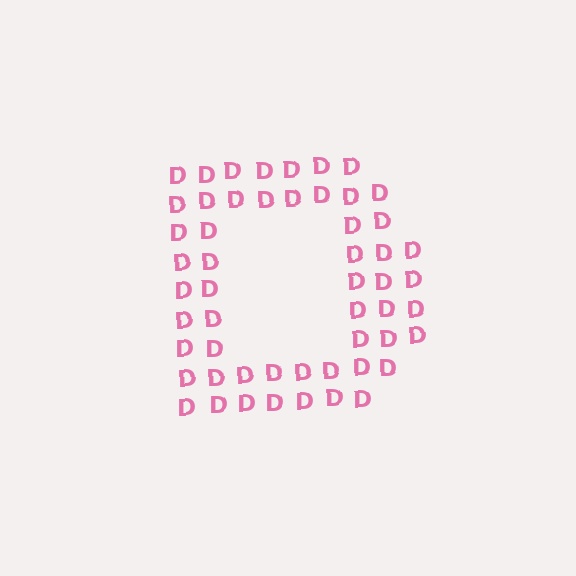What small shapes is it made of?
It is made of small letter D's.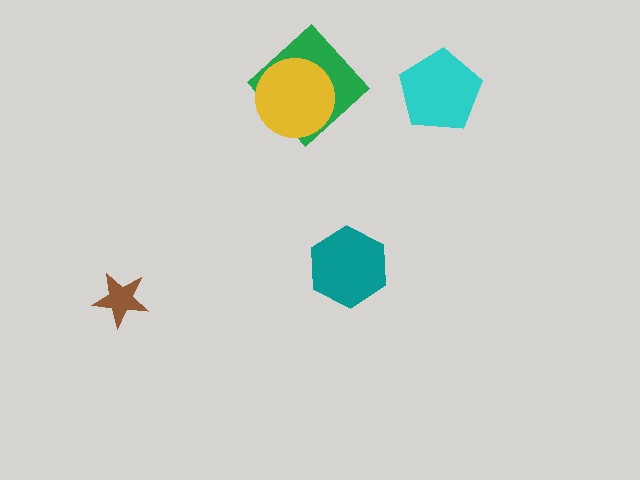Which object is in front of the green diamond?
The yellow circle is in front of the green diamond.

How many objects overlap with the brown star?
0 objects overlap with the brown star.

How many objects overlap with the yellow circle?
1 object overlaps with the yellow circle.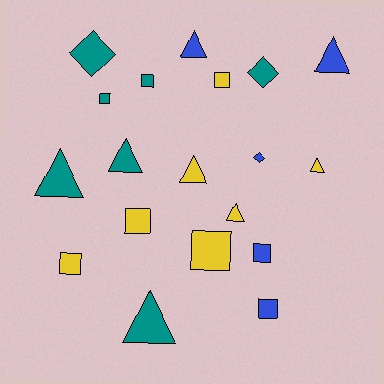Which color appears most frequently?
Teal, with 7 objects.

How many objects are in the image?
There are 19 objects.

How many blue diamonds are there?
There is 1 blue diamond.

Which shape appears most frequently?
Square, with 8 objects.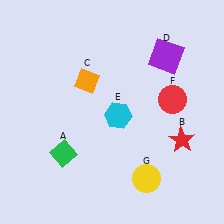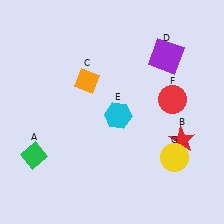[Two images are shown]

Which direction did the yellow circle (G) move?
The yellow circle (G) moved right.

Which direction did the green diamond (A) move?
The green diamond (A) moved left.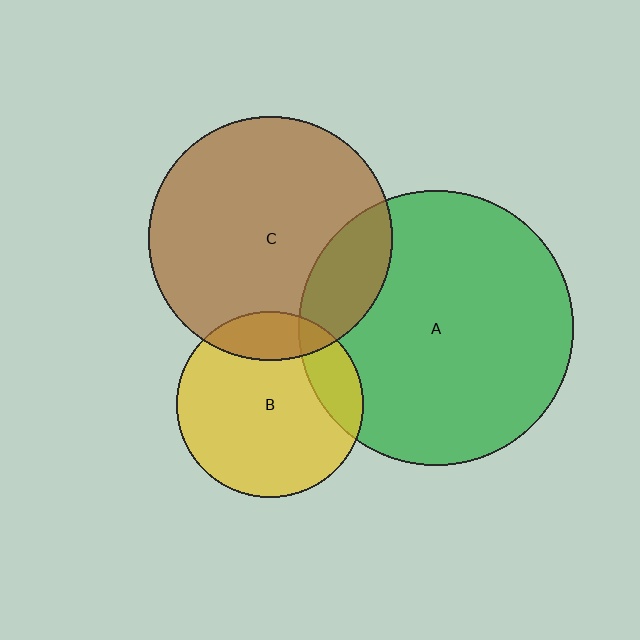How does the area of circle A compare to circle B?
Approximately 2.2 times.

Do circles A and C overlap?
Yes.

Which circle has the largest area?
Circle A (green).